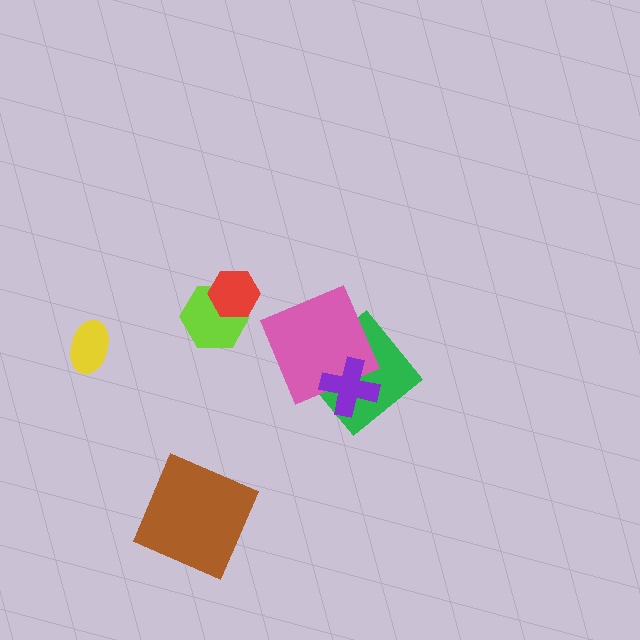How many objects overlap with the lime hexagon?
1 object overlaps with the lime hexagon.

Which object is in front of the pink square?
The purple cross is in front of the pink square.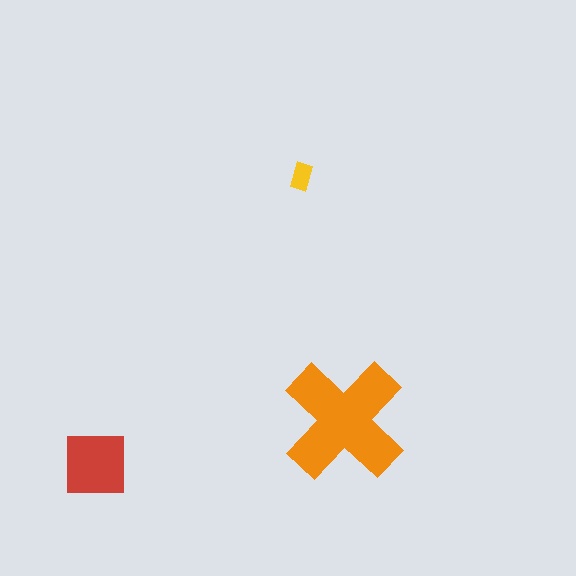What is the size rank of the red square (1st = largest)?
2nd.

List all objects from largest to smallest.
The orange cross, the red square, the yellow rectangle.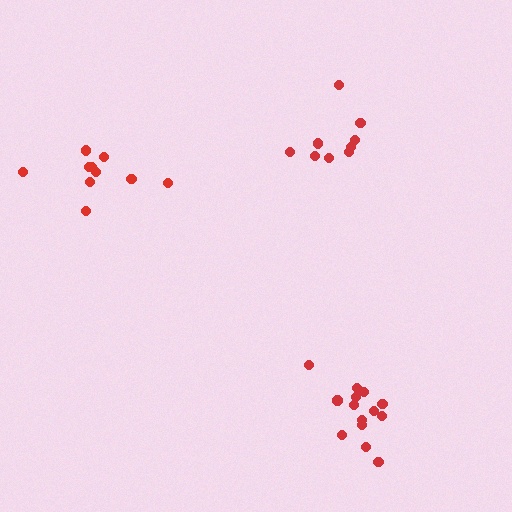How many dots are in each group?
Group 1: 10 dots, Group 2: 9 dots, Group 3: 14 dots (33 total).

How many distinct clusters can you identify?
There are 3 distinct clusters.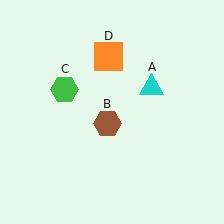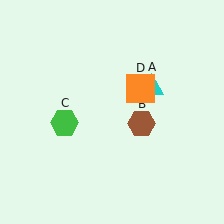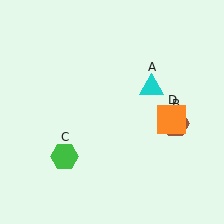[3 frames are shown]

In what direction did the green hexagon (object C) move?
The green hexagon (object C) moved down.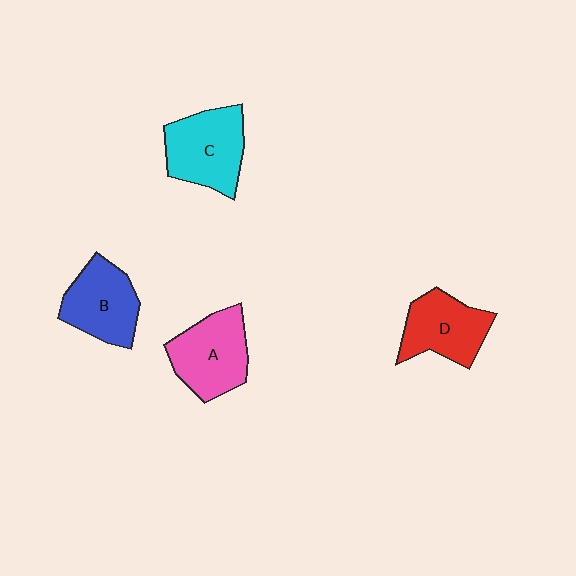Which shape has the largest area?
Shape C (cyan).